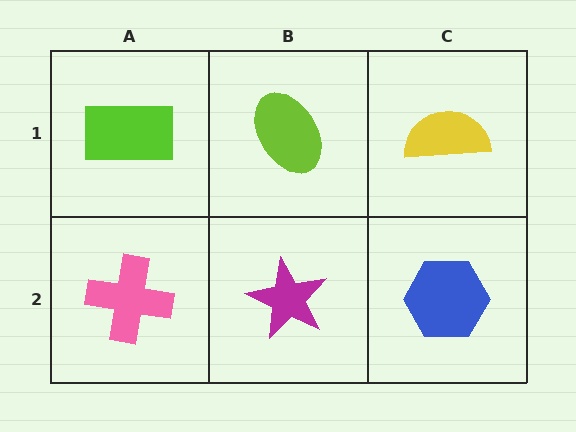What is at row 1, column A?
A lime rectangle.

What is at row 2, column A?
A pink cross.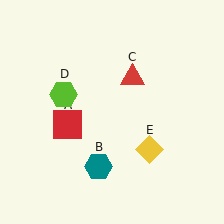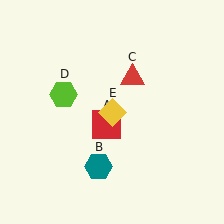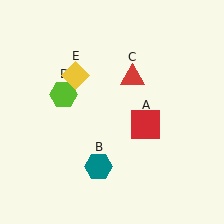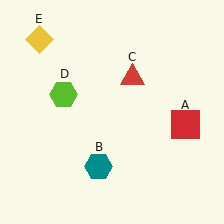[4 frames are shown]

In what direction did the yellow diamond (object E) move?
The yellow diamond (object E) moved up and to the left.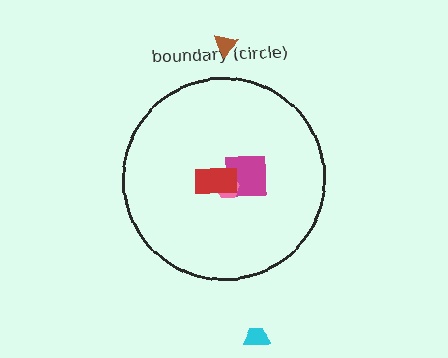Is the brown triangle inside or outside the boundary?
Outside.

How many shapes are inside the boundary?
3 inside, 2 outside.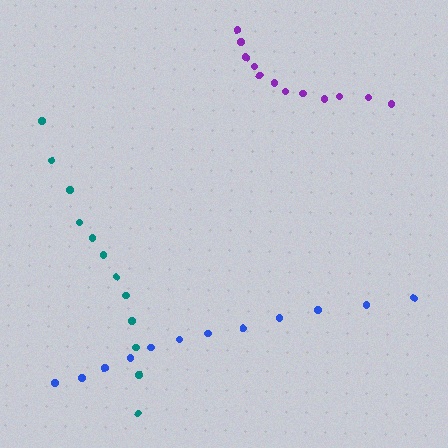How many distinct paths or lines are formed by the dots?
There are 3 distinct paths.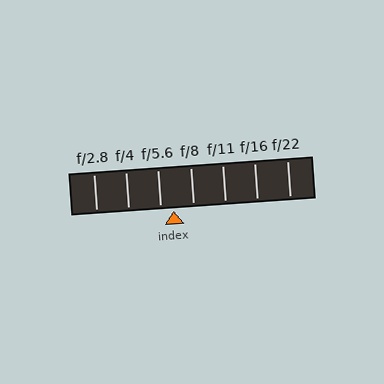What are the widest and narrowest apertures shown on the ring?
The widest aperture shown is f/2.8 and the narrowest is f/22.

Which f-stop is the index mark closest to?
The index mark is closest to f/5.6.